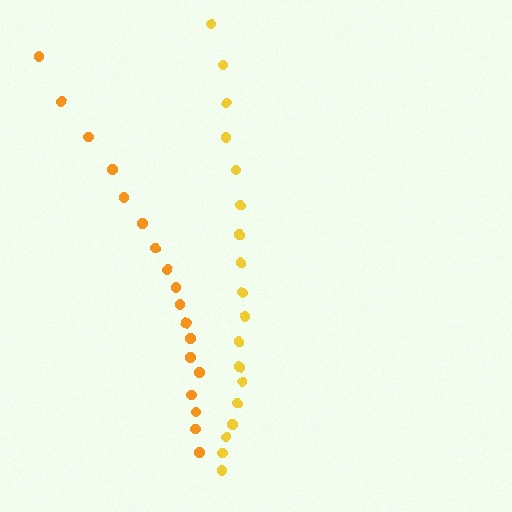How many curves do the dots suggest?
There are 2 distinct paths.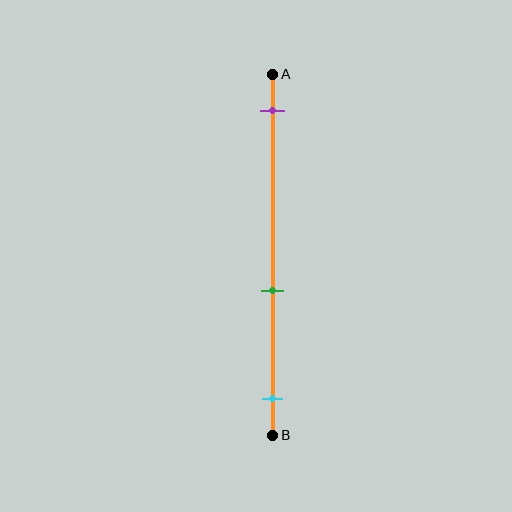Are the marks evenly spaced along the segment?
No, the marks are not evenly spaced.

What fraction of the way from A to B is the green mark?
The green mark is approximately 60% (0.6) of the way from A to B.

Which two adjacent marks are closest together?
The green and cyan marks are the closest adjacent pair.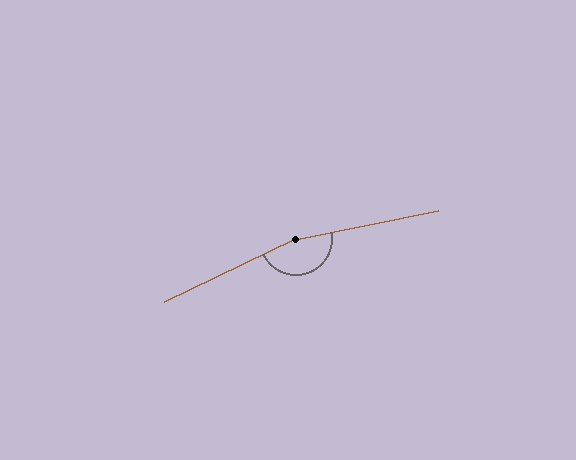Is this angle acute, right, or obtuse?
It is obtuse.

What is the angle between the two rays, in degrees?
Approximately 166 degrees.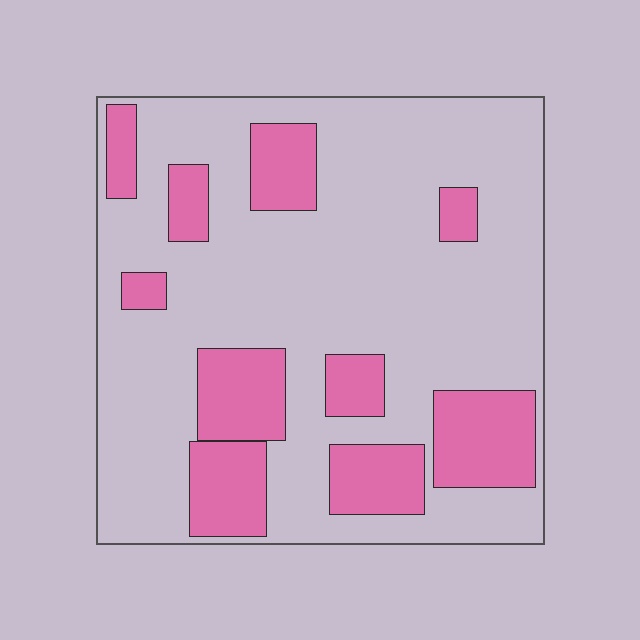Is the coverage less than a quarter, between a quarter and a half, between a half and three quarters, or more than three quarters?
Between a quarter and a half.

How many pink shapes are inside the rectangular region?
10.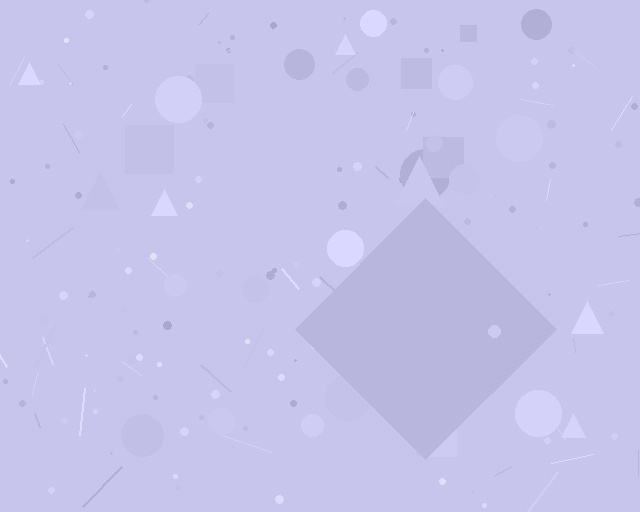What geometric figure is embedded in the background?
A diamond is embedded in the background.